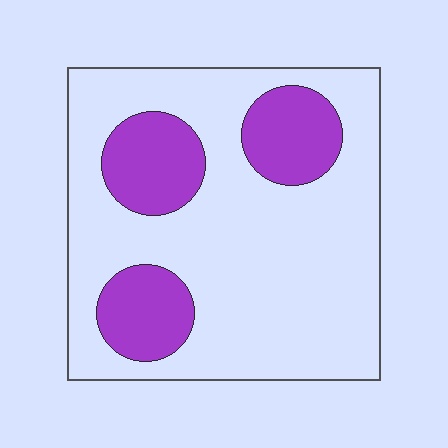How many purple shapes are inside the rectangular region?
3.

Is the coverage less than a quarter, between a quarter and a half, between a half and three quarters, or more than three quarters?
Less than a quarter.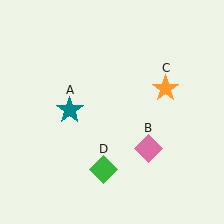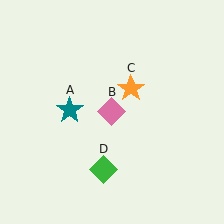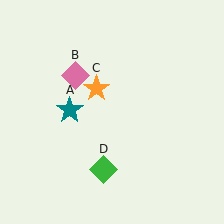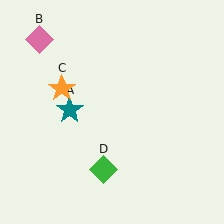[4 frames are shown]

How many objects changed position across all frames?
2 objects changed position: pink diamond (object B), orange star (object C).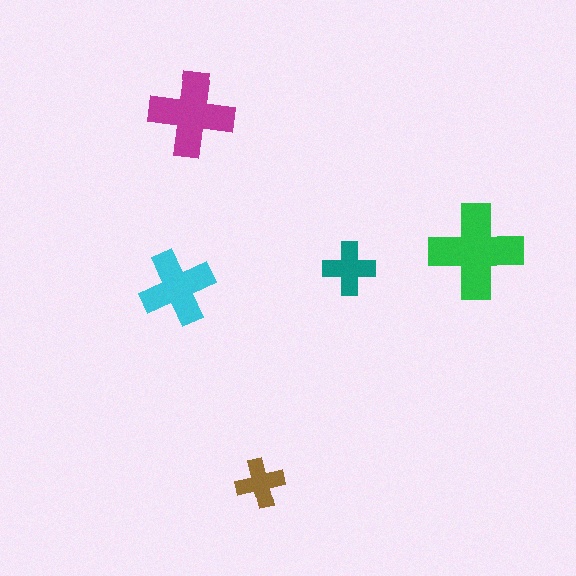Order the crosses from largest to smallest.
the green one, the magenta one, the cyan one, the teal one, the brown one.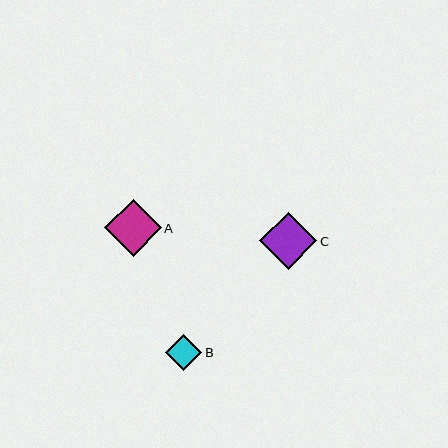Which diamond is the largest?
Diamond C is the largest with a size of approximately 57 pixels.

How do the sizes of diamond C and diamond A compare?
Diamond C and diamond A are approximately the same size.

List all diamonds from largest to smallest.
From largest to smallest: C, A, B.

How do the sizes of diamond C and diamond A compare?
Diamond C and diamond A are approximately the same size.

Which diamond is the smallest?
Diamond B is the smallest with a size of approximately 36 pixels.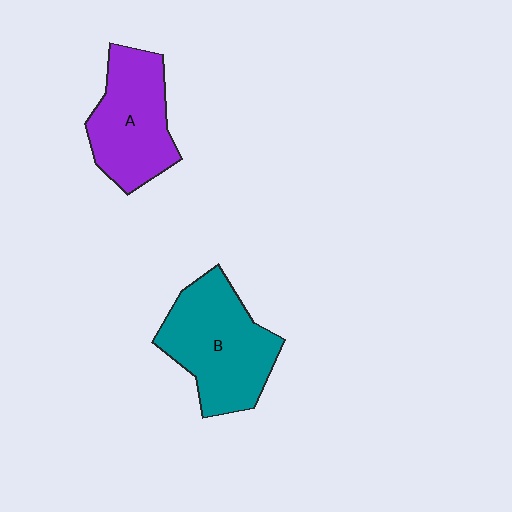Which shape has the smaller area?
Shape A (purple).